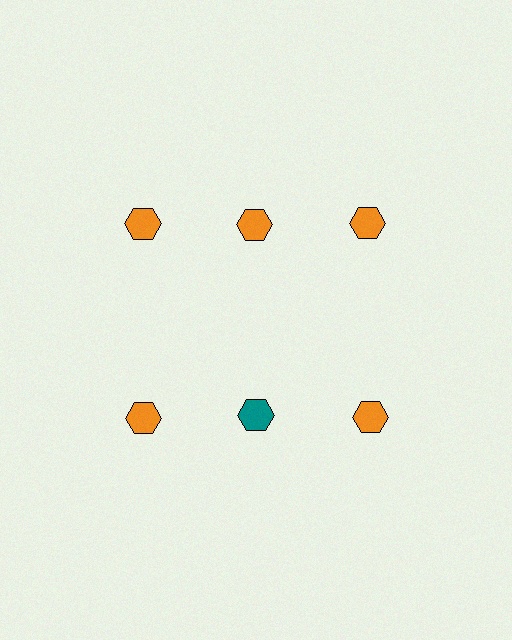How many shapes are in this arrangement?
There are 6 shapes arranged in a grid pattern.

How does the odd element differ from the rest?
It has a different color: teal instead of orange.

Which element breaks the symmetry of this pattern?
The teal hexagon in the second row, second from left column breaks the symmetry. All other shapes are orange hexagons.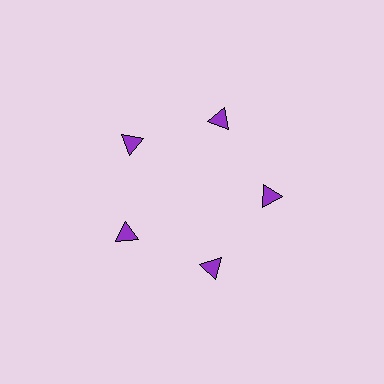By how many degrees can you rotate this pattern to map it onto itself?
The pattern maps onto itself every 72 degrees of rotation.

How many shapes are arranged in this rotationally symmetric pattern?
There are 5 shapes, arranged in 5 groups of 1.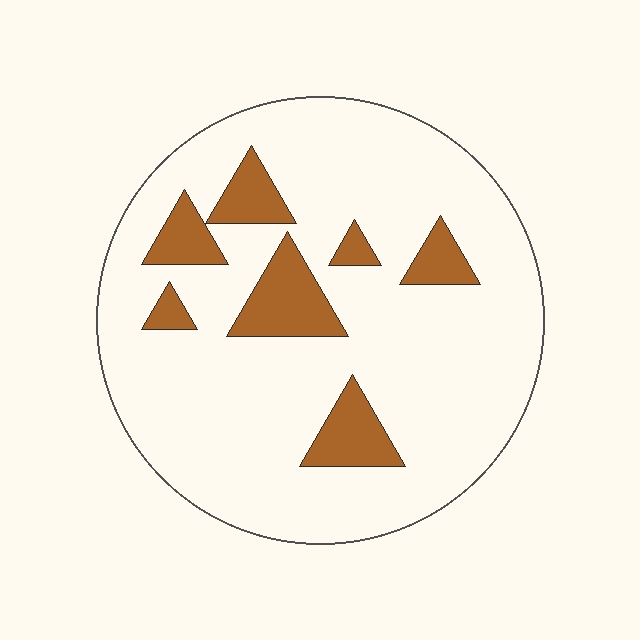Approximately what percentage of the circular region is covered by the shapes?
Approximately 15%.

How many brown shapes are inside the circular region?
7.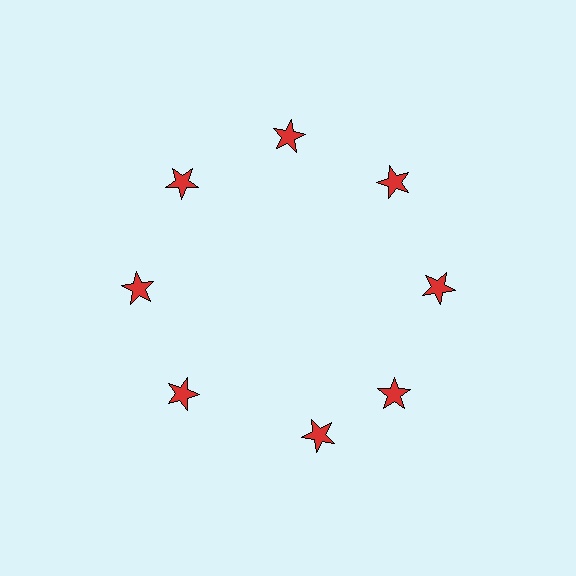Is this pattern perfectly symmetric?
No. The 8 red stars are arranged in a ring, but one element near the 6 o'clock position is rotated out of alignment along the ring, breaking the 8-fold rotational symmetry.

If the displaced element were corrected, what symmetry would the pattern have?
It would have 8-fold rotational symmetry — the pattern would map onto itself every 45 degrees.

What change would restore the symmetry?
The symmetry would be restored by rotating it back into even spacing with its neighbors so that all 8 stars sit at equal angles and equal distance from the center.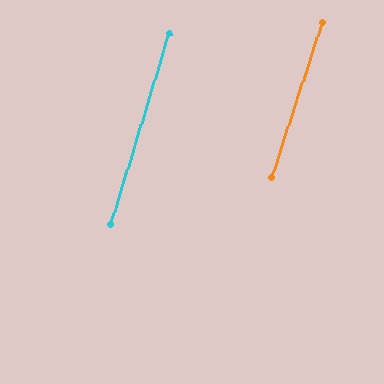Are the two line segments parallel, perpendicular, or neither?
Parallel — their directions differ by only 1.0°.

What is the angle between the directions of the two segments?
Approximately 1 degree.